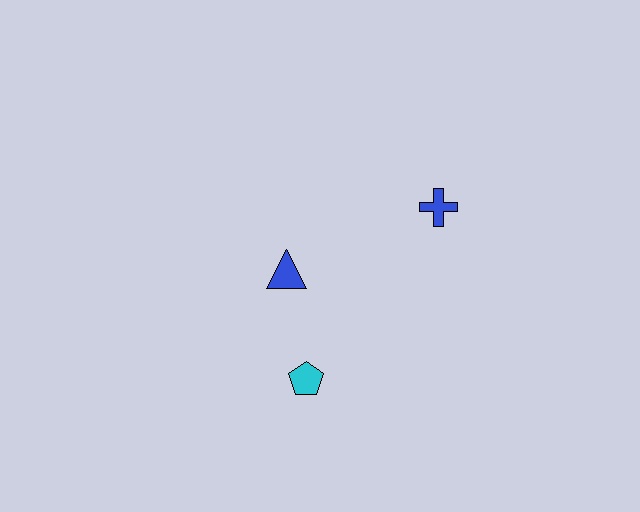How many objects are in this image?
There are 3 objects.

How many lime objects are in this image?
There are no lime objects.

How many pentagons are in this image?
There is 1 pentagon.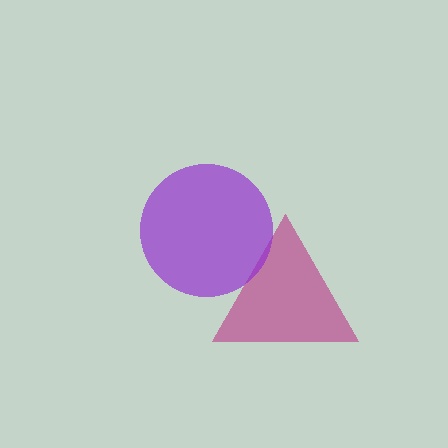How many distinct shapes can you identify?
There are 2 distinct shapes: a magenta triangle, a purple circle.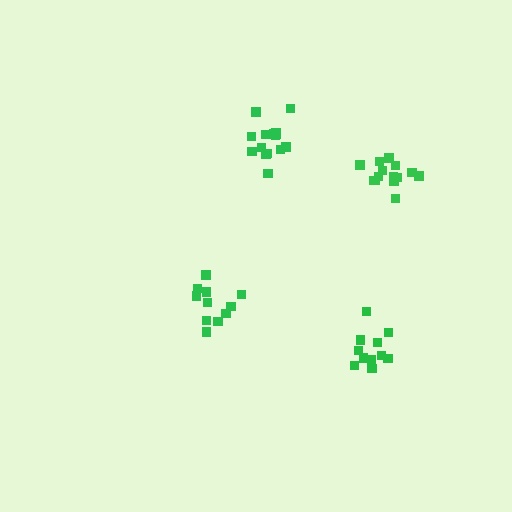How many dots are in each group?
Group 1: 11 dots, Group 2: 14 dots, Group 3: 15 dots, Group 4: 11 dots (51 total).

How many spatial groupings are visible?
There are 4 spatial groupings.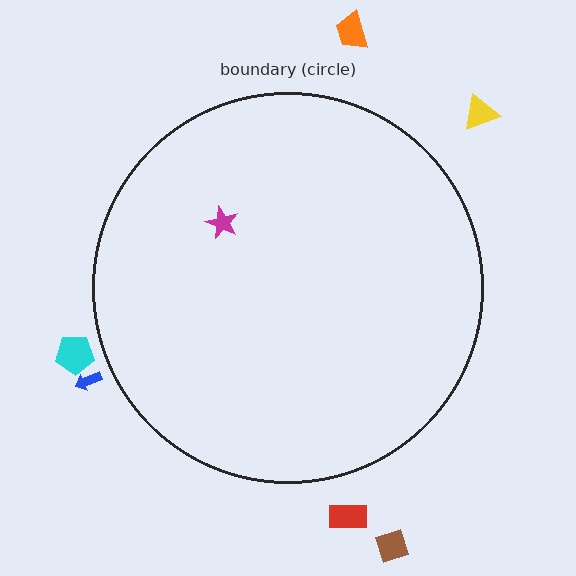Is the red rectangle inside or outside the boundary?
Outside.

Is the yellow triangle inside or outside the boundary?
Outside.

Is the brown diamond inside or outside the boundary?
Outside.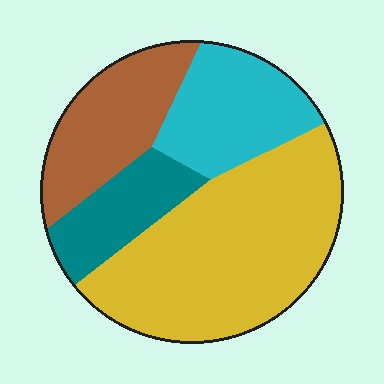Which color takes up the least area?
Teal, at roughly 15%.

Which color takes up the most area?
Yellow, at roughly 45%.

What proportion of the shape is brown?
Brown covers 20% of the shape.